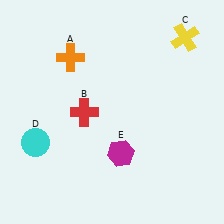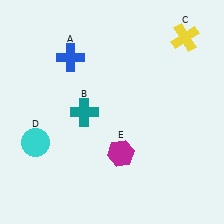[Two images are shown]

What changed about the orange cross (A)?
In Image 1, A is orange. In Image 2, it changed to blue.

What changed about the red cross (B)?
In Image 1, B is red. In Image 2, it changed to teal.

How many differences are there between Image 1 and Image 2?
There are 2 differences between the two images.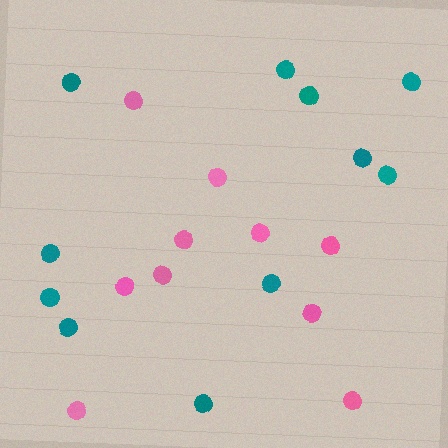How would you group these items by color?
There are 2 groups: one group of pink circles (10) and one group of teal circles (11).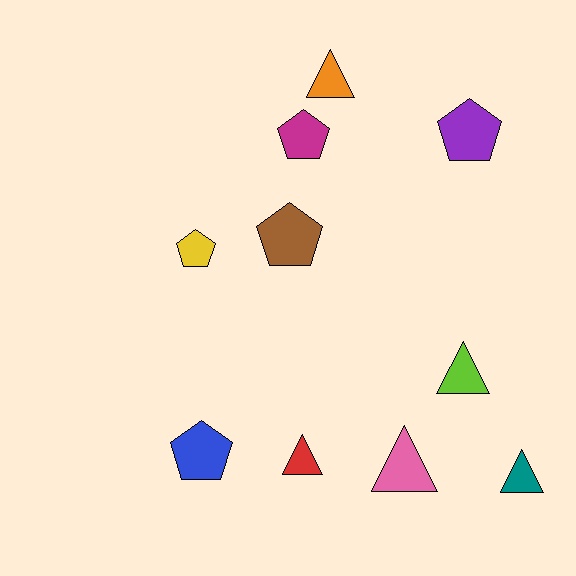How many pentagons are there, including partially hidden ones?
There are 5 pentagons.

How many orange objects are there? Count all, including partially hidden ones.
There is 1 orange object.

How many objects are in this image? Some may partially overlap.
There are 10 objects.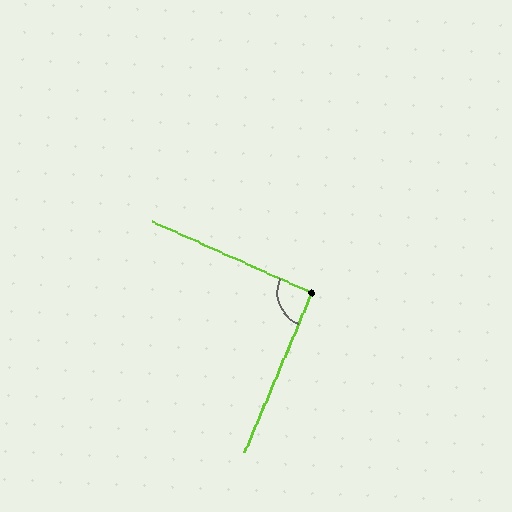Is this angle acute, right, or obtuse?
It is approximately a right angle.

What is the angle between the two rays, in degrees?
Approximately 91 degrees.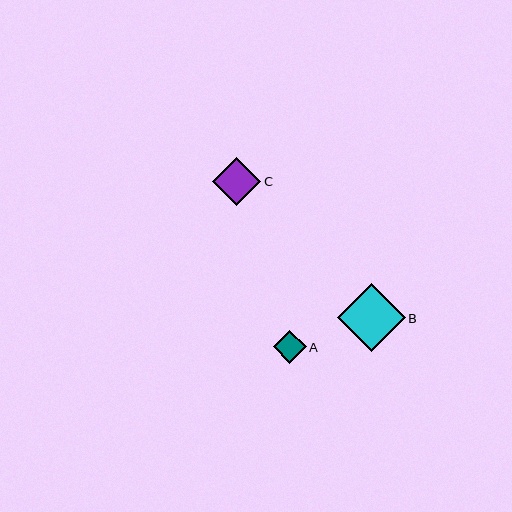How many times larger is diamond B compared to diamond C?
Diamond B is approximately 1.4 times the size of diamond C.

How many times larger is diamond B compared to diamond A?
Diamond B is approximately 2.1 times the size of diamond A.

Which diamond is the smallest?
Diamond A is the smallest with a size of approximately 33 pixels.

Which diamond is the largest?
Diamond B is the largest with a size of approximately 68 pixels.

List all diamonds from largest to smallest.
From largest to smallest: B, C, A.